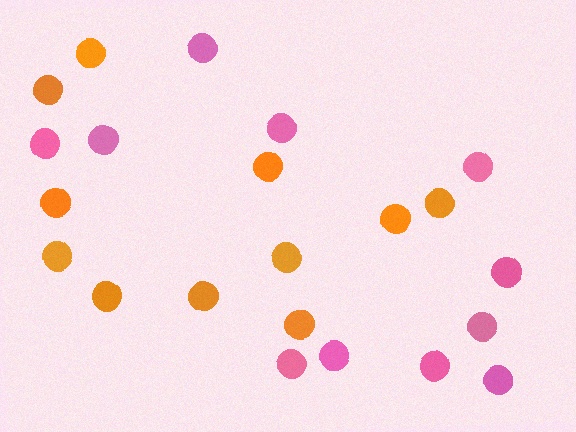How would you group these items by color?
There are 2 groups: one group of pink circles (11) and one group of orange circles (11).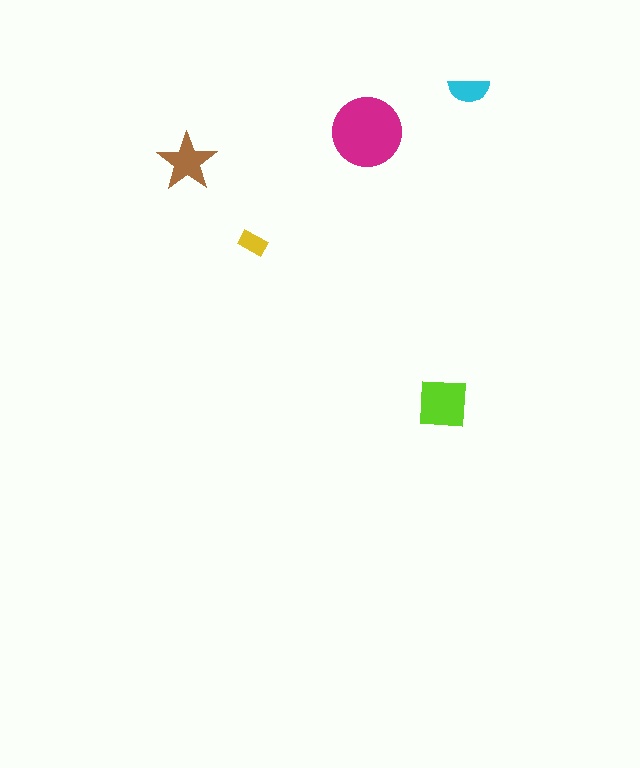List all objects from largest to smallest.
The magenta circle, the lime square, the brown star, the cyan semicircle, the yellow rectangle.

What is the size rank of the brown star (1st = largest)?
3rd.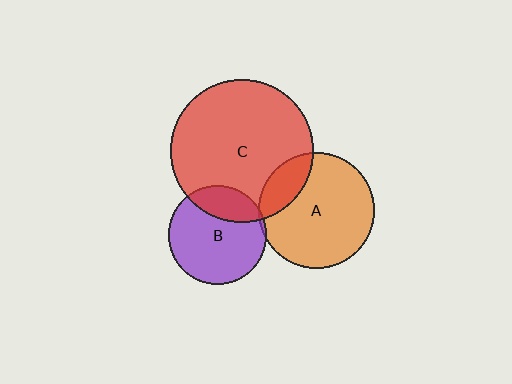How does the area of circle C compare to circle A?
Approximately 1.5 times.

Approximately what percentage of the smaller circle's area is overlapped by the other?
Approximately 5%.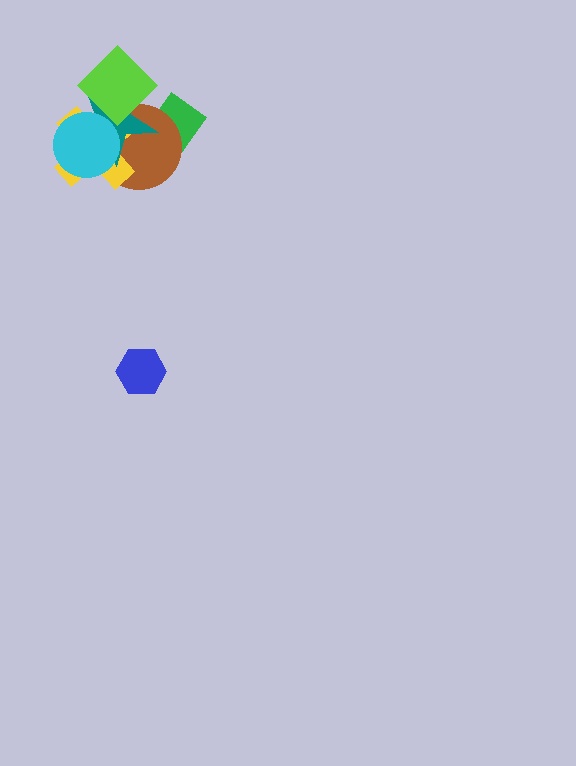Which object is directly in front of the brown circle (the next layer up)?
The yellow cross is directly in front of the brown circle.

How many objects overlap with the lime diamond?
3 objects overlap with the lime diamond.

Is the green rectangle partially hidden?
Yes, it is partially covered by another shape.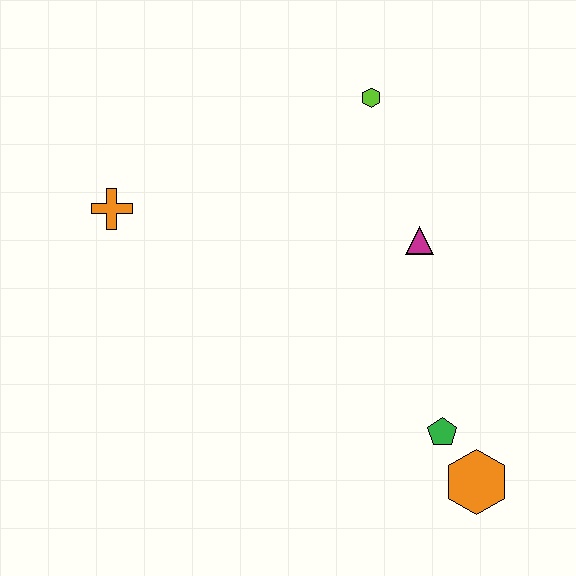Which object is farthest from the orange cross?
The orange hexagon is farthest from the orange cross.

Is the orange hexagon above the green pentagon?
No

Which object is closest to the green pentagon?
The orange hexagon is closest to the green pentagon.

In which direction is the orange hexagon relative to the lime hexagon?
The orange hexagon is below the lime hexagon.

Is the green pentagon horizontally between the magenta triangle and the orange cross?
No